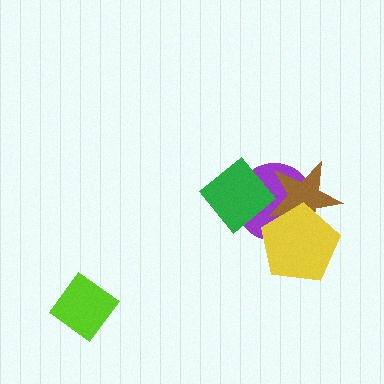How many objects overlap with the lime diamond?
0 objects overlap with the lime diamond.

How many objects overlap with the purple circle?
3 objects overlap with the purple circle.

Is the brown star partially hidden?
Yes, it is partially covered by another shape.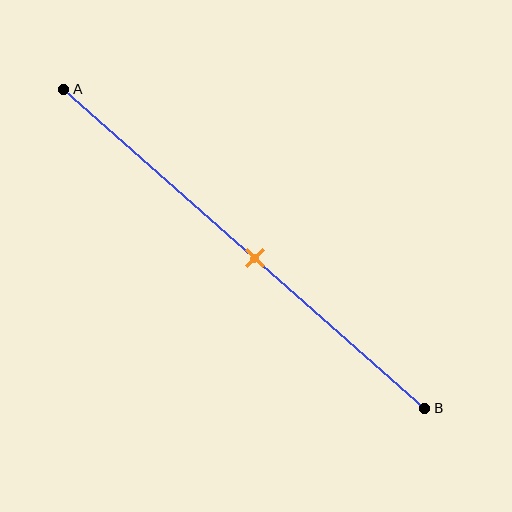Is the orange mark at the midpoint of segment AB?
Yes, the mark is approximately at the midpoint.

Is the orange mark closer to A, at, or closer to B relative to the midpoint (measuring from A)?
The orange mark is approximately at the midpoint of segment AB.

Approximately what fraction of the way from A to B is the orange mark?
The orange mark is approximately 55% of the way from A to B.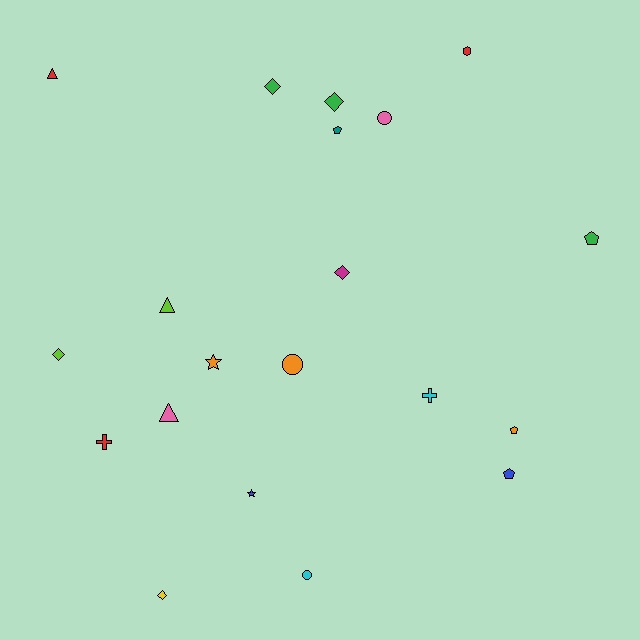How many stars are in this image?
There are 2 stars.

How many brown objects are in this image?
There are no brown objects.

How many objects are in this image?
There are 20 objects.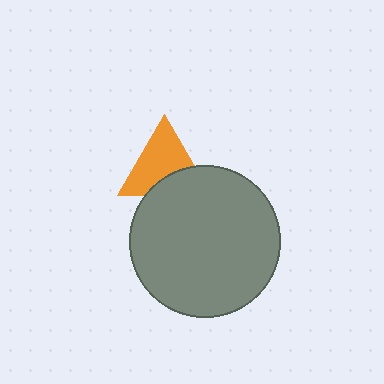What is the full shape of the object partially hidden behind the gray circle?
The partially hidden object is an orange triangle.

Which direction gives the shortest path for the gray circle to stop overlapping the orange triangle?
Moving down gives the shortest separation.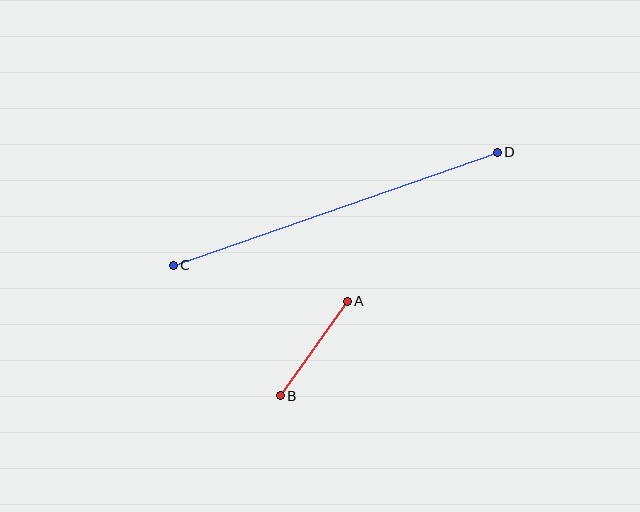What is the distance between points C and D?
The distance is approximately 343 pixels.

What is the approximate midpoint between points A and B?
The midpoint is at approximately (314, 349) pixels.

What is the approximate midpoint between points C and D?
The midpoint is at approximately (335, 209) pixels.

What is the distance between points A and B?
The distance is approximately 116 pixels.